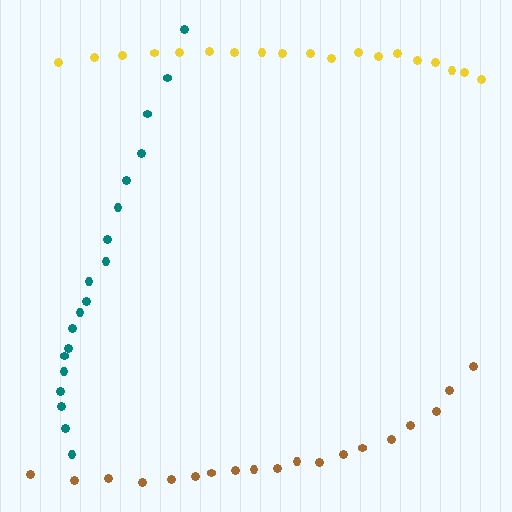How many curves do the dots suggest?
There are 3 distinct paths.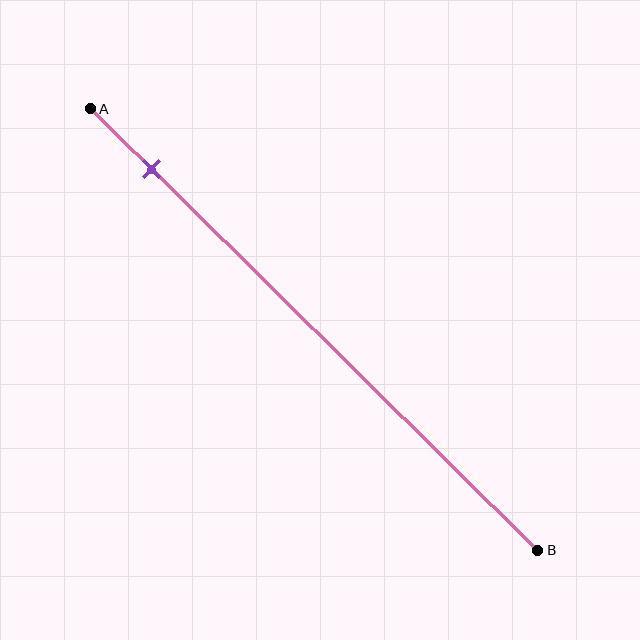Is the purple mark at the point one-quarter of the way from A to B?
No, the mark is at about 15% from A, not at the 25% one-quarter point.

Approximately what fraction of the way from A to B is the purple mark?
The purple mark is approximately 15% of the way from A to B.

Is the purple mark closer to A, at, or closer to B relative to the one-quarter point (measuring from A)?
The purple mark is closer to point A than the one-quarter point of segment AB.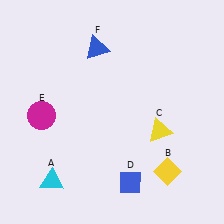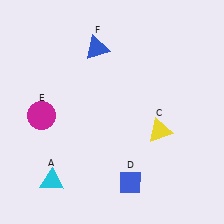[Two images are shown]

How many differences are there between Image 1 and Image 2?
There is 1 difference between the two images.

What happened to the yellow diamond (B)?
The yellow diamond (B) was removed in Image 2. It was in the bottom-right area of Image 1.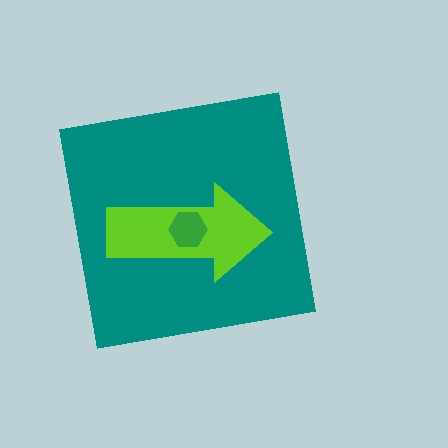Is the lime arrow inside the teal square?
Yes.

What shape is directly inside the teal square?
The lime arrow.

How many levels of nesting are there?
3.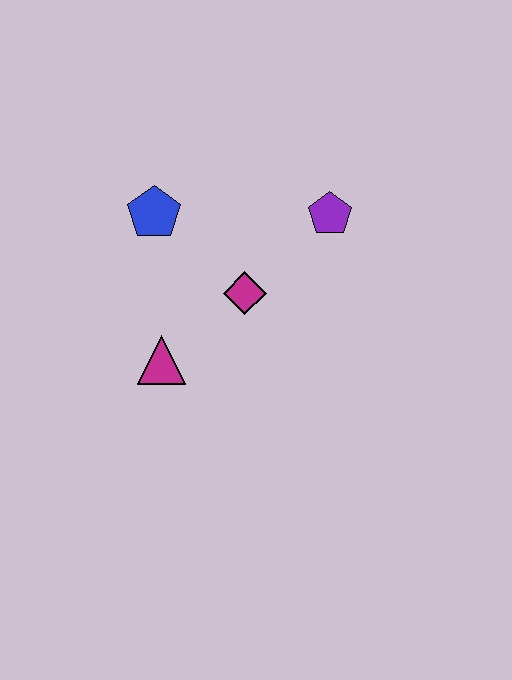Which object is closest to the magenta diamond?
The magenta triangle is closest to the magenta diamond.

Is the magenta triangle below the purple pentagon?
Yes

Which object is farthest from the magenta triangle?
The purple pentagon is farthest from the magenta triangle.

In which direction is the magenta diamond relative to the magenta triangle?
The magenta diamond is to the right of the magenta triangle.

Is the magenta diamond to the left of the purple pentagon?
Yes